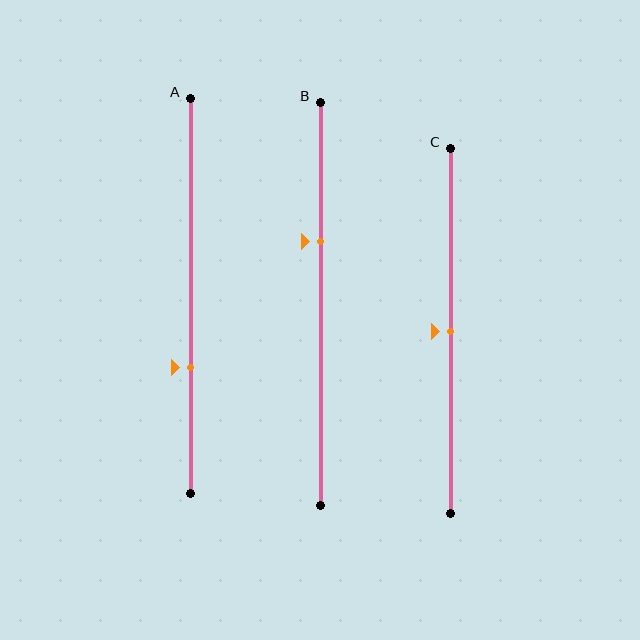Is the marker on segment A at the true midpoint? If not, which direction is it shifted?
No, the marker on segment A is shifted downward by about 18% of the segment length.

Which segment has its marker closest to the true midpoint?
Segment C has its marker closest to the true midpoint.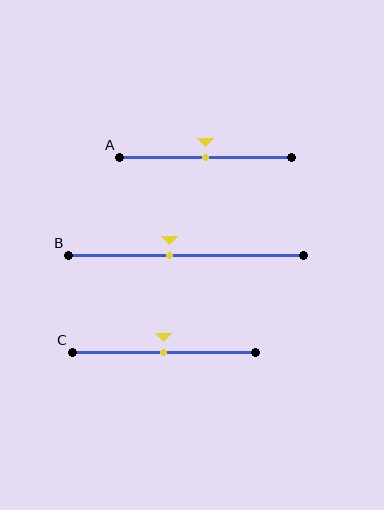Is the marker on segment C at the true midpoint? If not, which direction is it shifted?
Yes, the marker on segment C is at the true midpoint.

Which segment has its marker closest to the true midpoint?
Segment A has its marker closest to the true midpoint.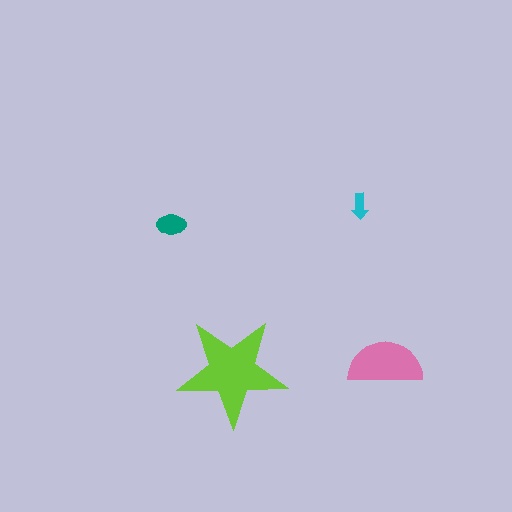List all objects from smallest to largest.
The cyan arrow, the teal ellipse, the pink semicircle, the lime star.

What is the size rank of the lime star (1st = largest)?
1st.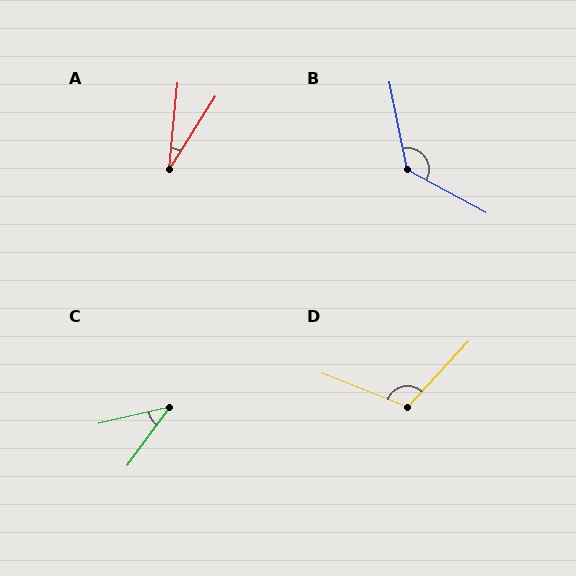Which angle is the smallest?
A, at approximately 27 degrees.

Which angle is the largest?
B, at approximately 130 degrees.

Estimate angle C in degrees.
Approximately 42 degrees.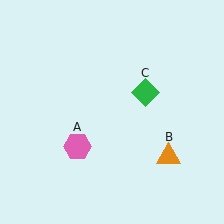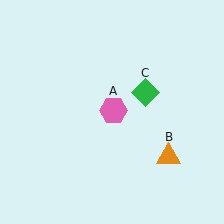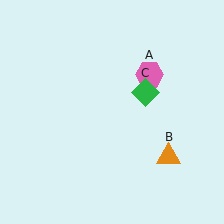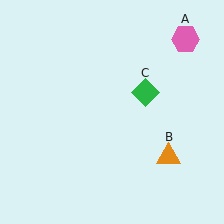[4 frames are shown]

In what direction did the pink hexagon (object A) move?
The pink hexagon (object A) moved up and to the right.